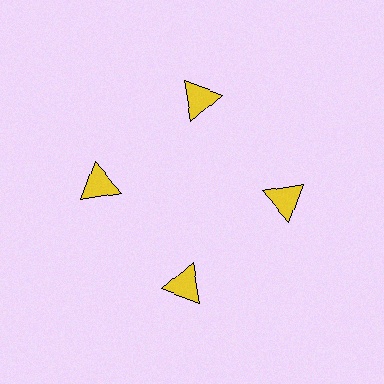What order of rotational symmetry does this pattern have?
This pattern has 4-fold rotational symmetry.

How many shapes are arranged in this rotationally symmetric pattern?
There are 4 shapes, arranged in 4 groups of 1.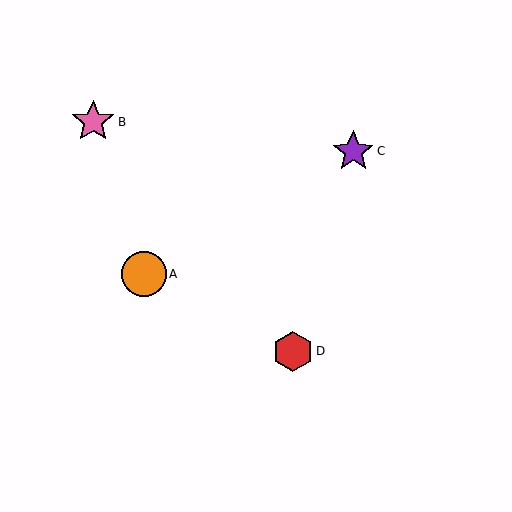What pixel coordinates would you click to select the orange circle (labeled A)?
Click at (144, 274) to select the orange circle A.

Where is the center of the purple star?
The center of the purple star is at (353, 151).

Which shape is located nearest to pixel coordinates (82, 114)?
The pink star (labeled B) at (93, 122) is nearest to that location.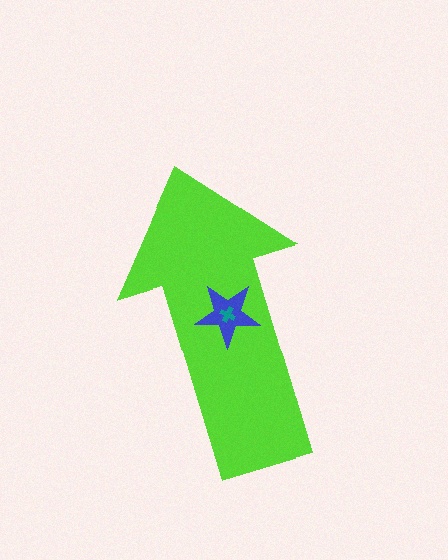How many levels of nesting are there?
3.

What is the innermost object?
The teal cross.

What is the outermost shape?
The lime arrow.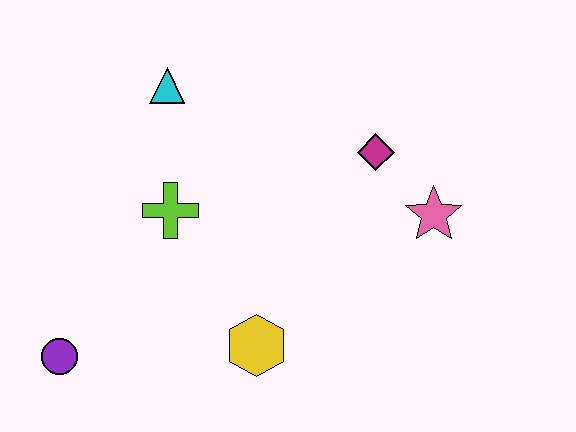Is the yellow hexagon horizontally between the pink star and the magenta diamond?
No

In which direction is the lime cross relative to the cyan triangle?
The lime cross is below the cyan triangle.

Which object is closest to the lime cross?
The cyan triangle is closest to the lime cross.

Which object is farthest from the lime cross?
The pink star is farthest from the lime cross.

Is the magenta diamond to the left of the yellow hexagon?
No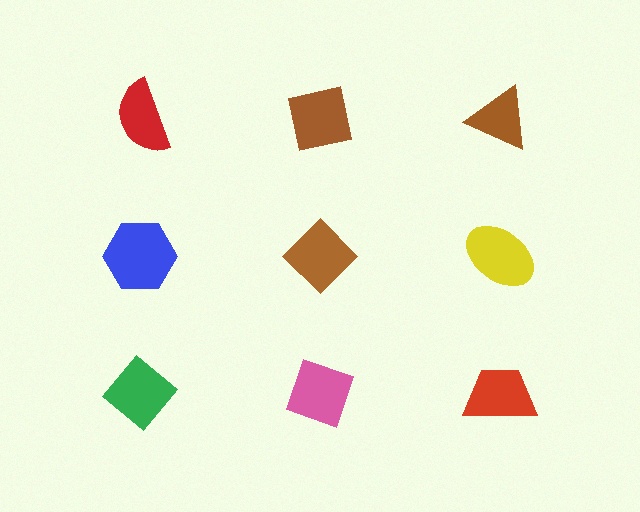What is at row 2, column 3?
A yellow ellipse.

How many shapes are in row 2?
3 shapes.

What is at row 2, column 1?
A blue hexagon.